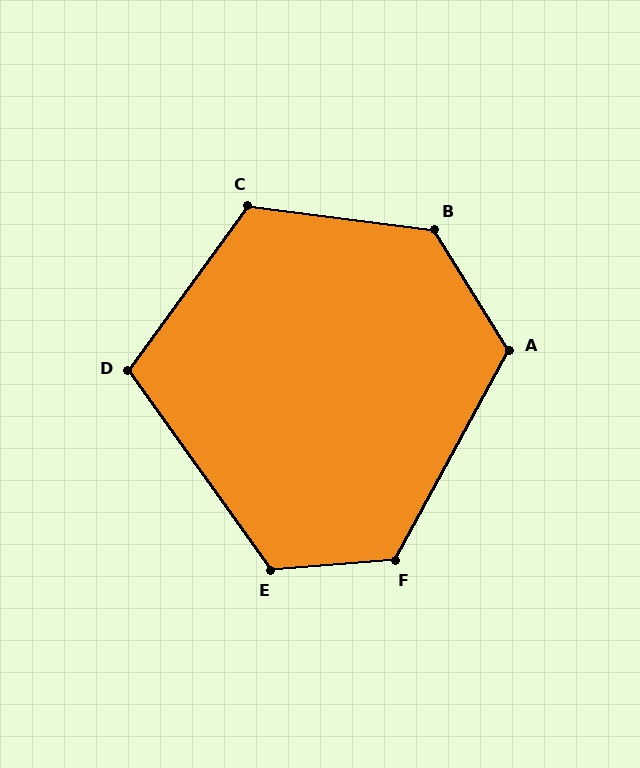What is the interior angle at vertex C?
Approximately 119 degrees (obtuse).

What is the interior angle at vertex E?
Approximately 121 degrees (obtuse).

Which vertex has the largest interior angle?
B, at approximately 129 degrees.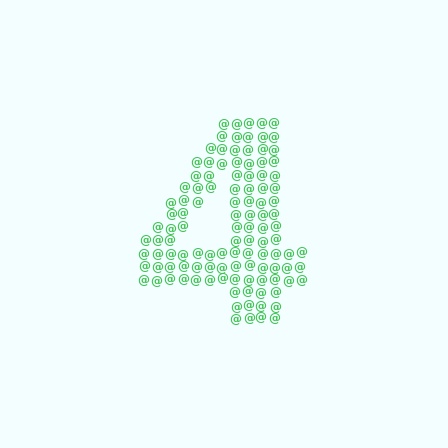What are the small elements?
The small elements are at signs.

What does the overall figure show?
The overall figure shows the digit 4.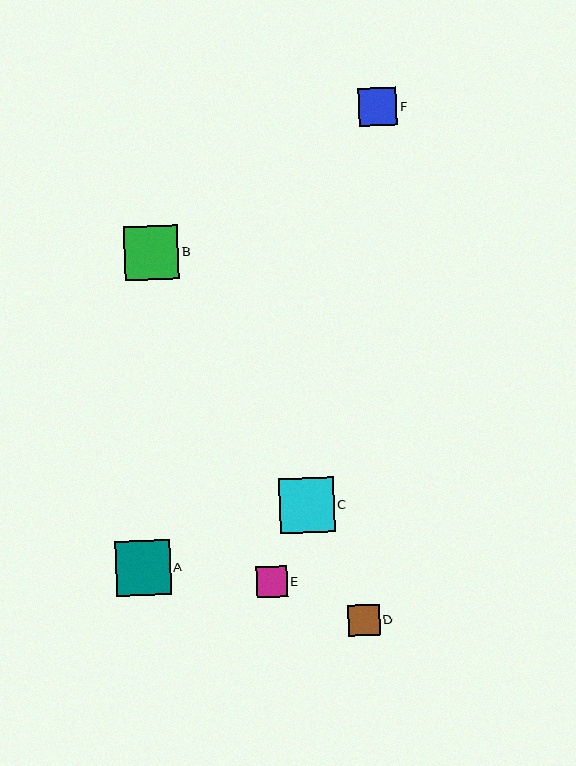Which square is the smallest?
Square E is the smallest with a size of approximately 31 pixels.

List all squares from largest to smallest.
From largest to smallest: C, A, B, F, D, E.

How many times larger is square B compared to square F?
Square B is approximately 1.4 times the size of square F.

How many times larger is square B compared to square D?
Square B is approximately 1.7 times the size of square D.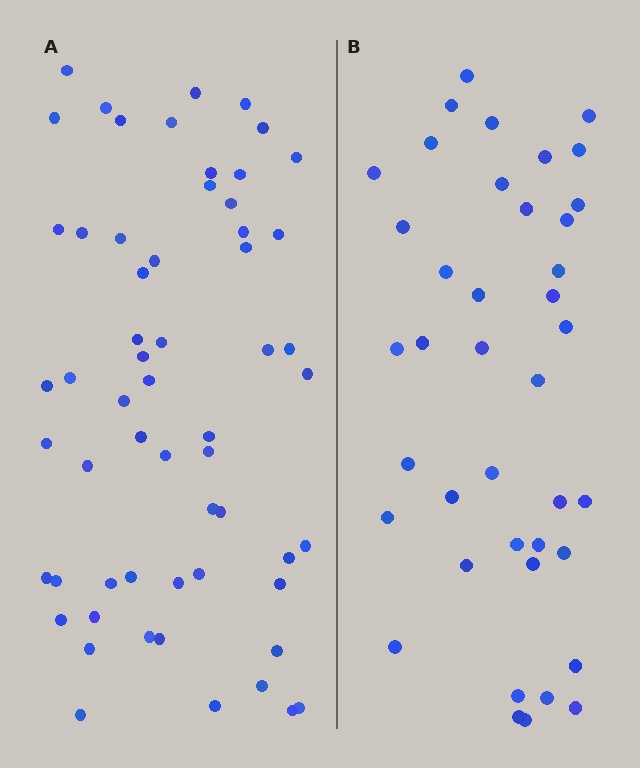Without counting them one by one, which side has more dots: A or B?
Region A (the left region) has more dots.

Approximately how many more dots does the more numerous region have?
Region A has approximately 20 more dots than region B.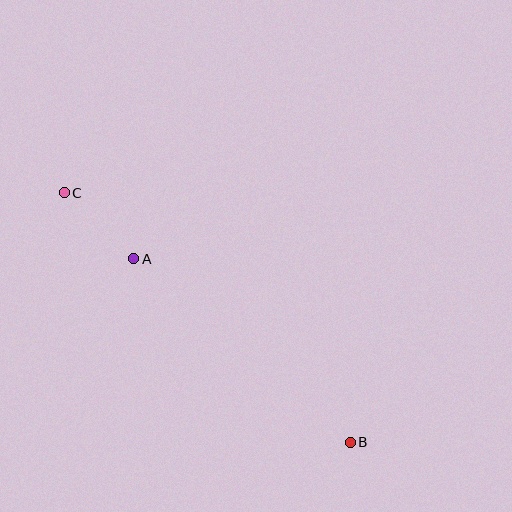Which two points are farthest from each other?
Points B and C are farthest from each other.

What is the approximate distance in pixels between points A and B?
The distance between A and B is approximately 284 pixels.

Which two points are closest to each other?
Points A and C are closest to each other.